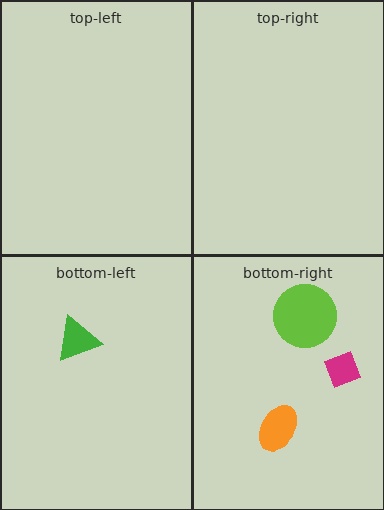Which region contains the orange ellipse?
The bottom-right region.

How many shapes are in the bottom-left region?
1.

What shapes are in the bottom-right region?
The magenta diamond, the lime circle, the orange ellipse.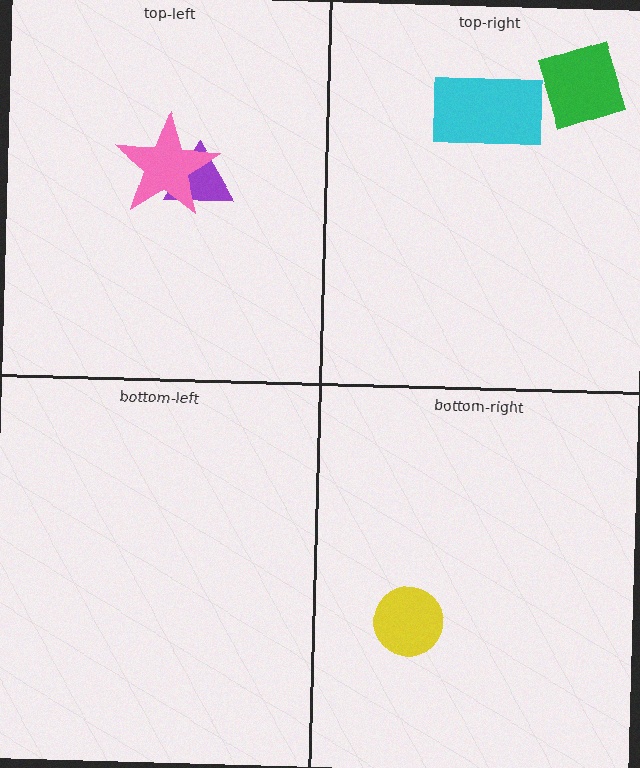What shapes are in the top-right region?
The cyan rectangle, the green diamond.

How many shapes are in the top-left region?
2.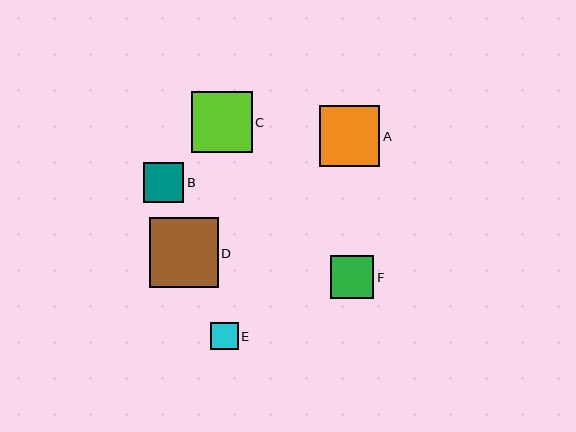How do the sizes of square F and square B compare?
Square F and square B are approximately the same size.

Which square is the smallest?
Square E is the smallest with a size of approximately 28 pixels.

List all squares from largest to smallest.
From largest to smallest: D, C, A, F, B, E.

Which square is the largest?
Square D is the largest with a size of approximately 69 pixels.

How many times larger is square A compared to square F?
Square A is approximately 1.4 times the size of square F.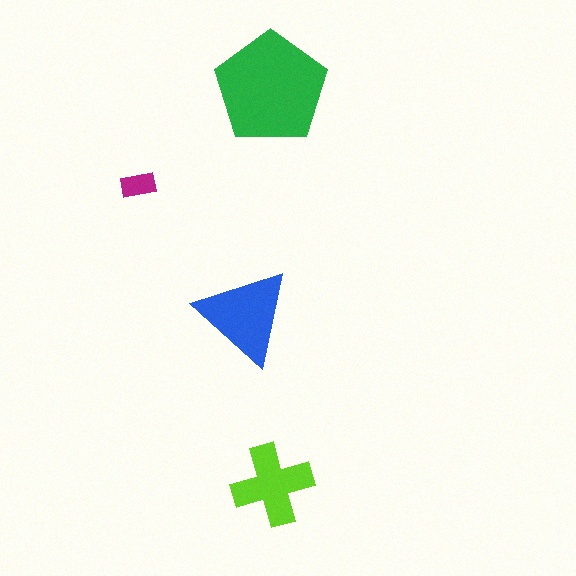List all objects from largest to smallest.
The green pentagon, the blue triangle, the lime cross, the magenta rectangle.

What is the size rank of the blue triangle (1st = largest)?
2nd.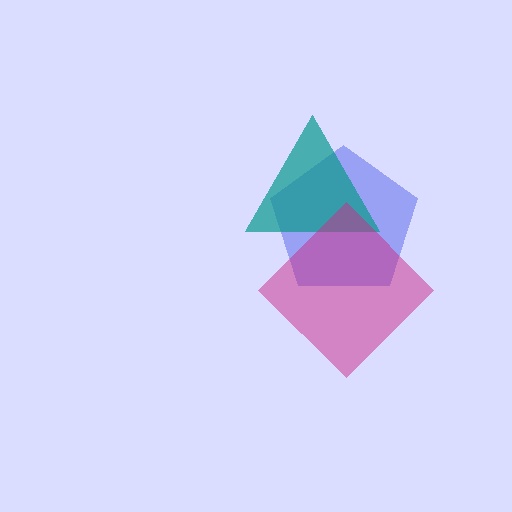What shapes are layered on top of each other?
The layered shapes are: a blue pentagon, a teal triangle, a magenta diamond.